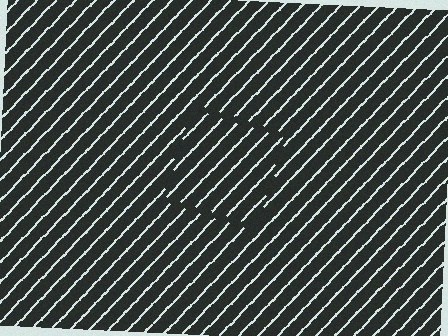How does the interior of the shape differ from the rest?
The interior of the shape contains the same grating, shifted by half a period — the contour is defined by the phase discontinuity where line-ends from the inner and outer gratings abut.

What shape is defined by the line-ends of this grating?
An illusory square. The interior of the shape contains the same grating, shifted by half a period — the contour is defined by the phase discontinuity where line-ends from the inner and outer gratings abut.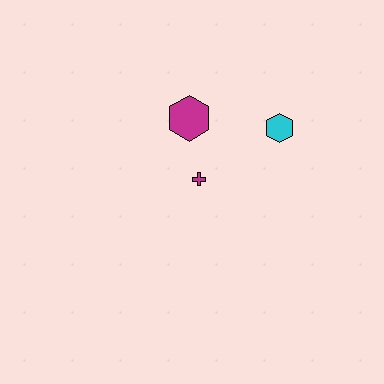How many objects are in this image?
There are 3 objects.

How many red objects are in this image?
There are no red objects.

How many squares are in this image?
There are no squares.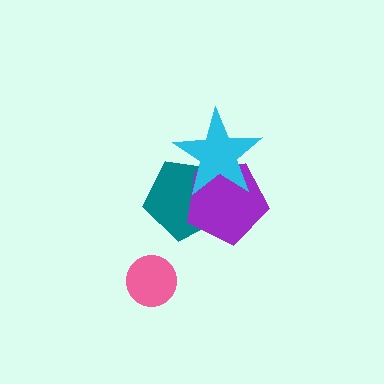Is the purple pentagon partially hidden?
Yes, it is partially covered by another shape.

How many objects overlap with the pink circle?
0 objects overlap with the pink circle.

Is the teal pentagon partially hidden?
Yes, it is partially covered by another shape.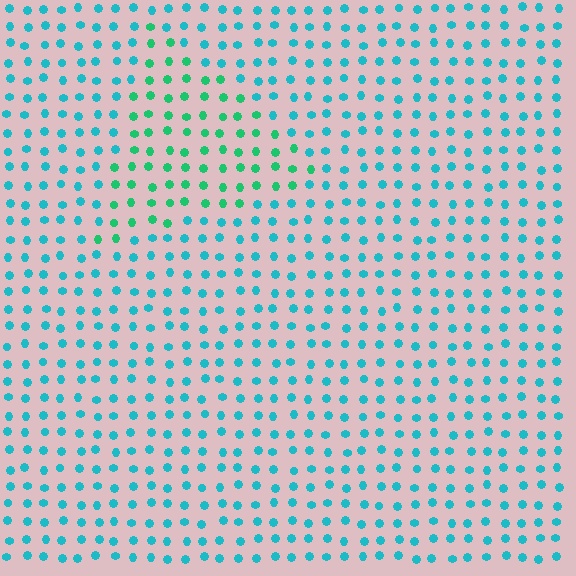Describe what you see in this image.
The image is filled with small cyan elements in a uniform arrangement. A triangle-shaped region is visible where the elements are tinted to a slightly different hue, forming a subtle color boundary.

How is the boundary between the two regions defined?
The boundary is defined purely by a slight shift in hue (about 36 degrees). Spacing, size, and orientation are identical on both sides.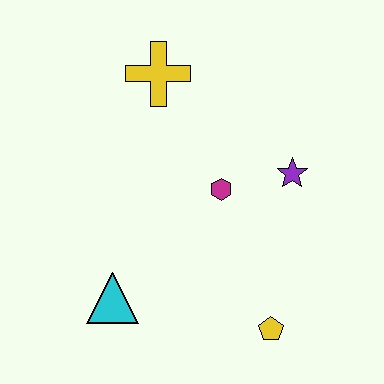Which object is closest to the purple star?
The magenta hexagon is closest to the purple star.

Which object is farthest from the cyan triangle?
The yellow cross is farthest from the cyan triangle.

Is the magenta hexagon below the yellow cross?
Yes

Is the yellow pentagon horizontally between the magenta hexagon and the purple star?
Yes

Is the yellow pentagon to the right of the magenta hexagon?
Yes